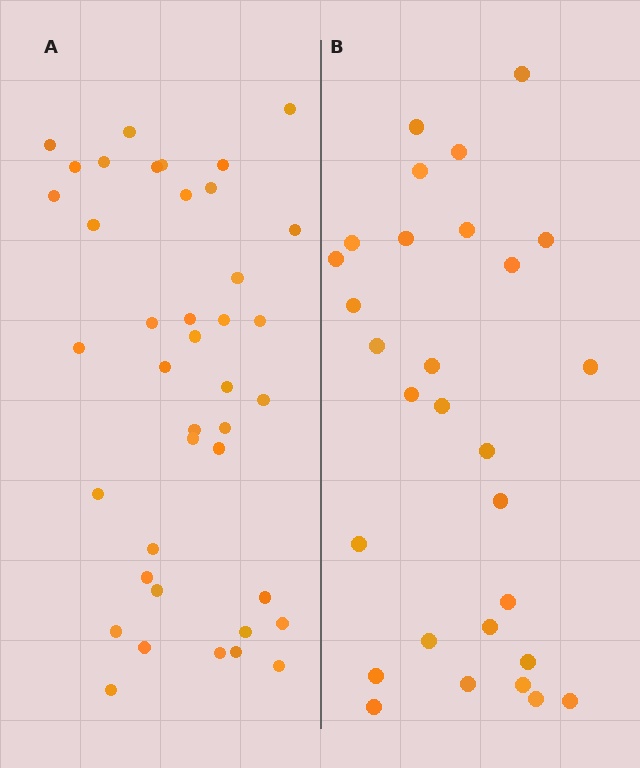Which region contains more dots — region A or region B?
Region A (the left region) has more dots.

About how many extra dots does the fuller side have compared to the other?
Region A has roughly 12 or so more dots than region B.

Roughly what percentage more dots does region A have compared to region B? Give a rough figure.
About 40% more.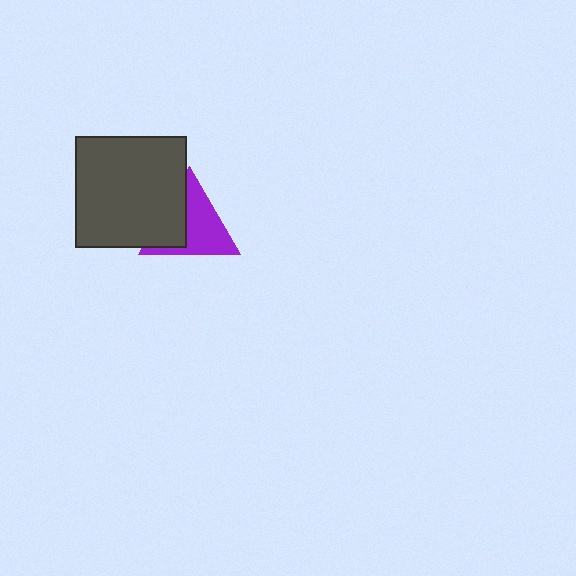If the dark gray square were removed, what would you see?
You would see the complete purple triangle.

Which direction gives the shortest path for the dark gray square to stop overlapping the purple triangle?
Moving left gives the shortest separation.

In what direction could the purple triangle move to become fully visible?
The purple triangle could move right. That would shift it out from behind the dark gray square entirely.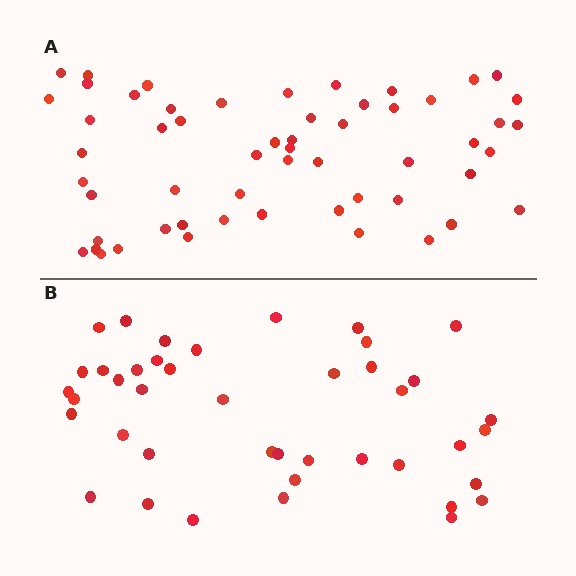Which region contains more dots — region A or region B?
Region A (the top region) has more dots.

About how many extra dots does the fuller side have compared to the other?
Region A has approximately 15 more dots than region B.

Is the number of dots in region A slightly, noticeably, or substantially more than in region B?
Region A has noticeably more, but not dramatically so. The ratio is roughly 1.3 to 1.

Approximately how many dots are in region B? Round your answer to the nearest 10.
About 40 dots. (The exact count is 42, which rounds to 40.)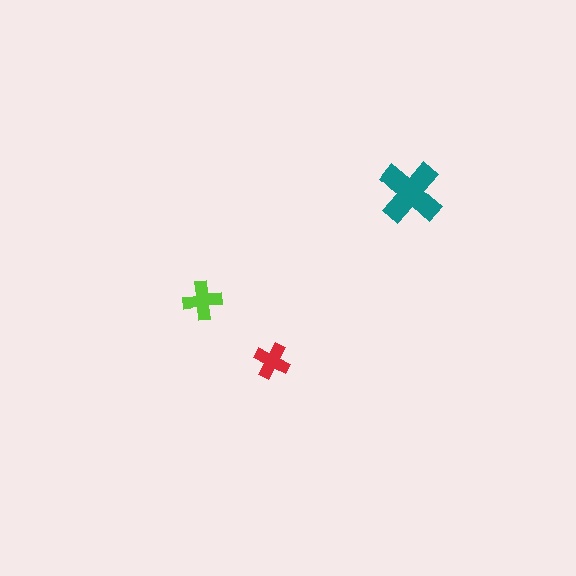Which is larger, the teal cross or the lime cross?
The teal one.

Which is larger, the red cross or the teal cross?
The teal one.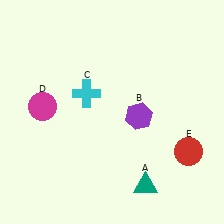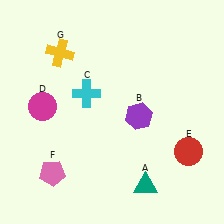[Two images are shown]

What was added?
A pink pentagon (F), a yellow cross (G) were added in Image 2.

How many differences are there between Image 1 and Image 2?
There are 2 differences between the two images.